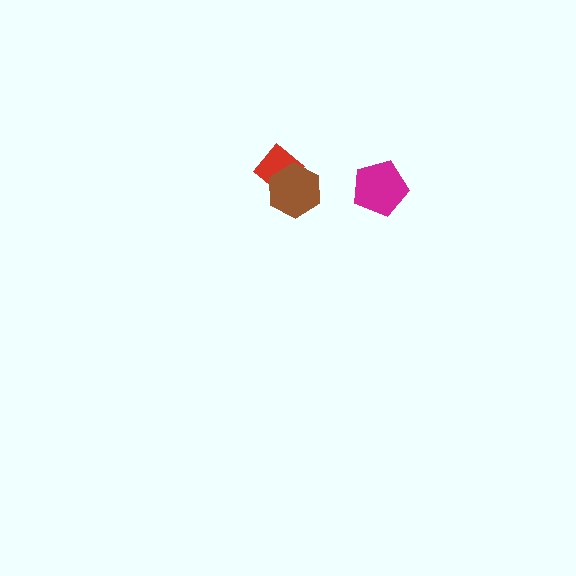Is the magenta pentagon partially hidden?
No, no other shape covers it.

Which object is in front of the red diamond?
The brown hexagon is in front of the red diamond.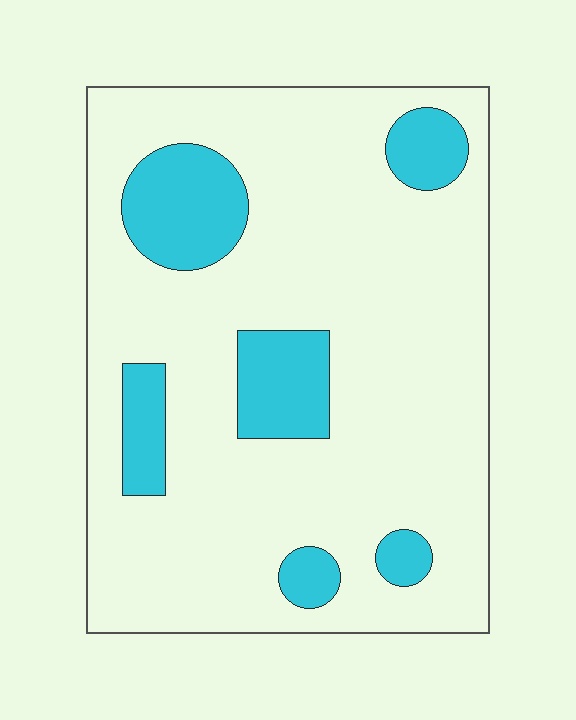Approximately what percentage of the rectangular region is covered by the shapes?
Approximately 20%.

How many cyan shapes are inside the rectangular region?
6.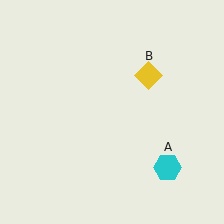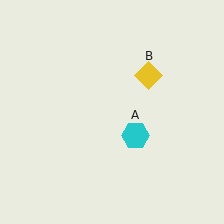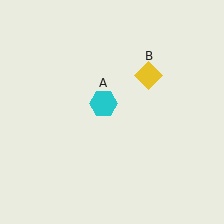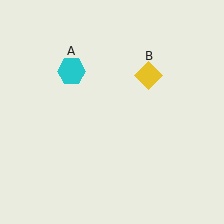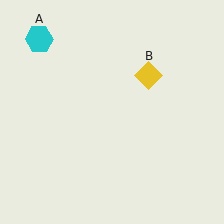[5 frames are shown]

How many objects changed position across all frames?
1 object changed position: cyan hexagon (object A).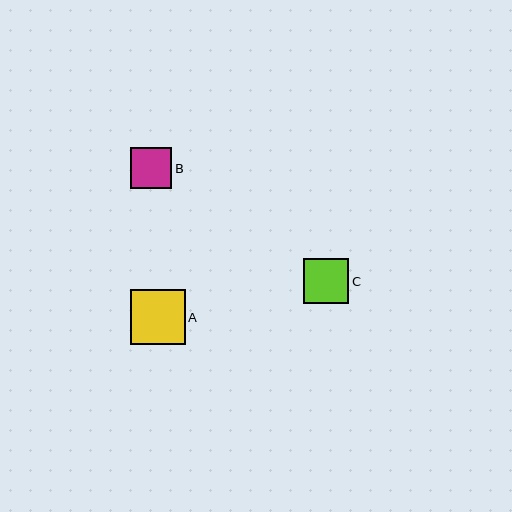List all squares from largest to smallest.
From largest to smallest: A, C, B.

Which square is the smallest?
Square B is the smallest with a size of approximately 41 pixels.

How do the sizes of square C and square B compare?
Square C and square B are approximately the same size.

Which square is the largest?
Square A is the largest with a size of approximately 55 pixels.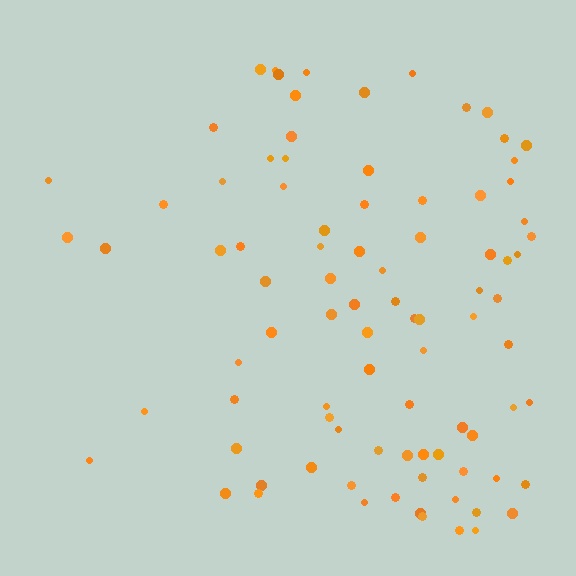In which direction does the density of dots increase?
From left to right, with the right side densest.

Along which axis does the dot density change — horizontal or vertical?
Horizontal.